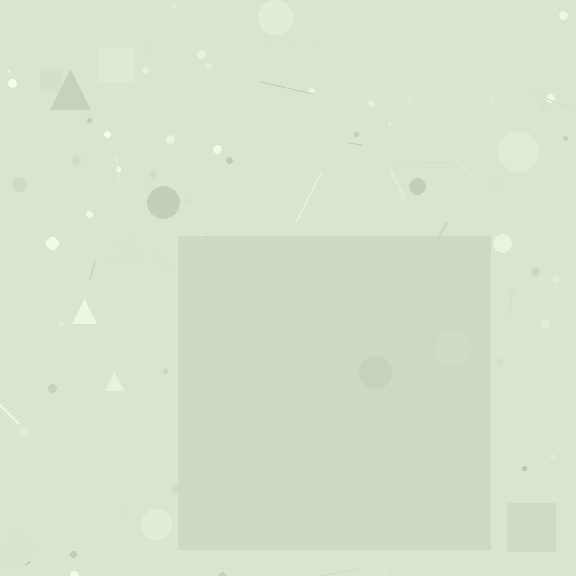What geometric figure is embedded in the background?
A square is embedded in the background.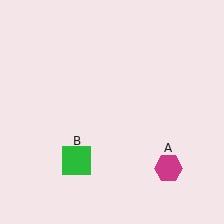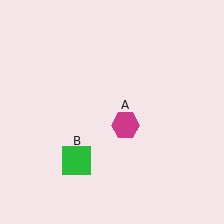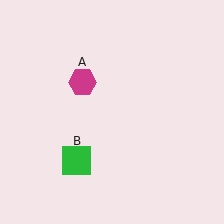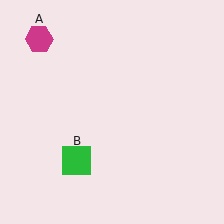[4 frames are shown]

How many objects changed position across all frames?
1 object changed position: magenta hexagon (object A).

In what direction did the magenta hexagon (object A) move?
The magenta hexagon (object A) moved up and to the left.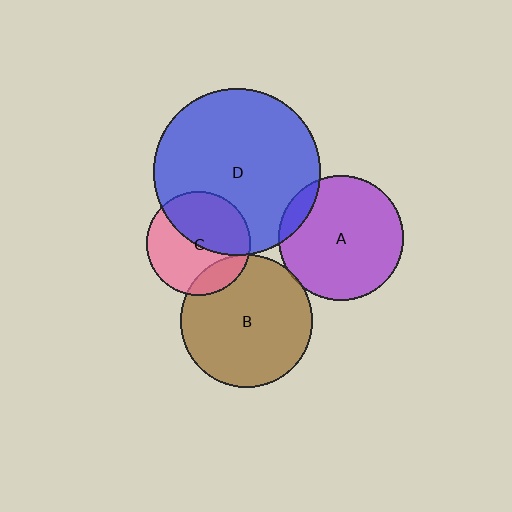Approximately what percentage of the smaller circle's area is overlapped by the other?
Approximately 5%.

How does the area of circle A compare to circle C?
Approximately 1.4 times.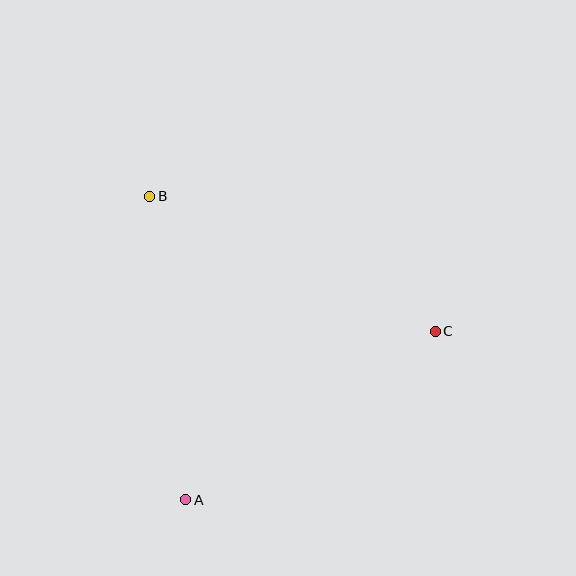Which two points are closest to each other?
Points A and C are closest to each other.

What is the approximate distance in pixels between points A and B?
The distance between A and B is approximately 306 pixels.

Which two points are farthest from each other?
Points B and C are farthest from each other.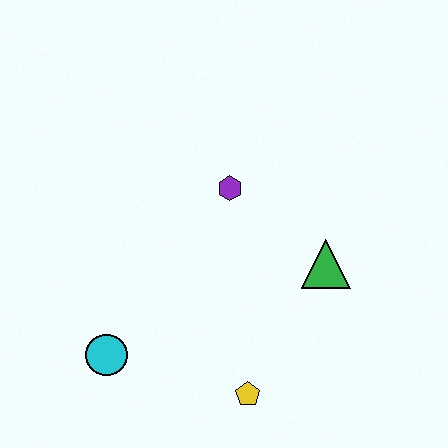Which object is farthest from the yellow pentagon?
The purple hexagon is farthest from the yellow pentagon.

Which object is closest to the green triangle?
The purple hexagon is closest to the green triangle.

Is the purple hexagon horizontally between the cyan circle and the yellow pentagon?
Yes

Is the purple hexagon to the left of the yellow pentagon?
Yes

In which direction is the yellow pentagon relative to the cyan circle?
The yellow pentagon is to the right of the cyan circle.